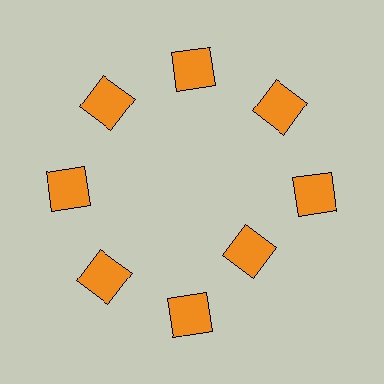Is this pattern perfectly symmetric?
No. The 8 orange squares are arranged in a ring, but one element near the 4 o'clock position is pulled inward toward the center, breaking the 8-fold rotational symmetry.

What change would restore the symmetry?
The symmetry would be restored by moving it outward, back onto the ring so that all 8 squares sit at equal angles and equal distance from the center.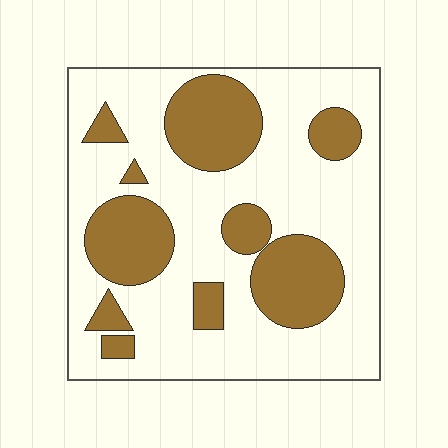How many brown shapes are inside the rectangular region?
10.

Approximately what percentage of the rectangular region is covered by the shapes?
Approximately 30%.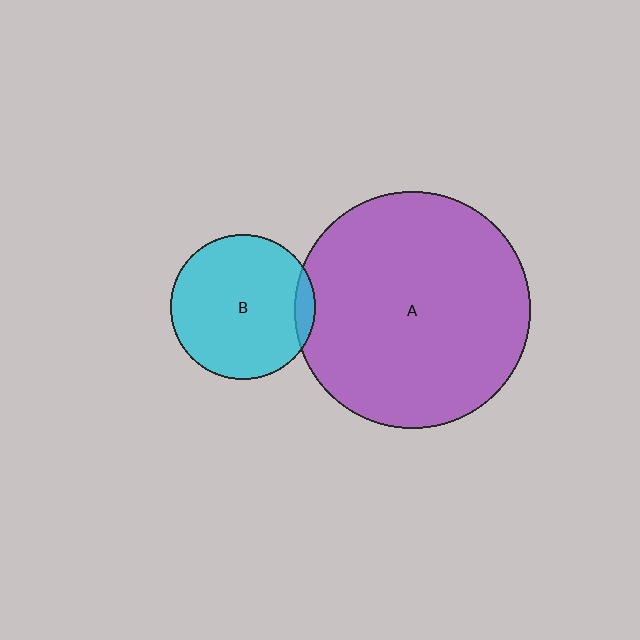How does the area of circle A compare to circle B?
Approximately 2.7 times.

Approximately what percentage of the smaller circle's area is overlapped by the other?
Approximately 5%.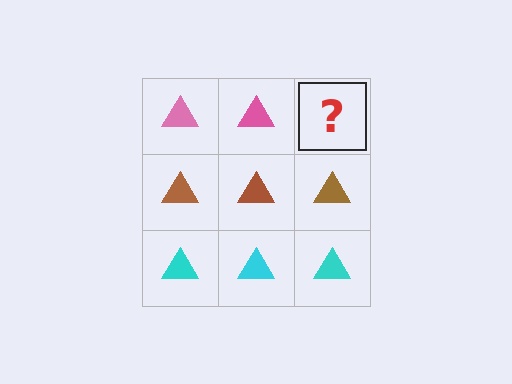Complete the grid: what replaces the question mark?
The question mark should be replaced with a pink triangle.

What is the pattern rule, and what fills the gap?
The rule is that each row has a consistent color. The gap should be filled with a pink triangle.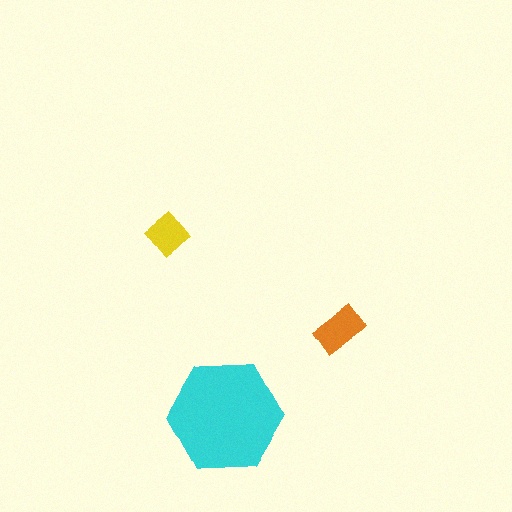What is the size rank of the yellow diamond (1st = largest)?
3rd.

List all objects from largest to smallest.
The cyan hexagon, the orange rectangle, the yellow diamond.